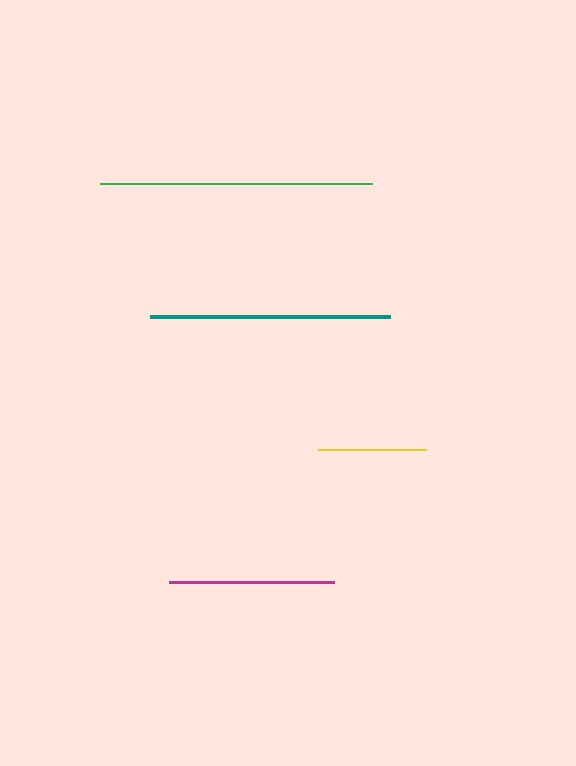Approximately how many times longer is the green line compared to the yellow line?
The green line is approximately 2.5 times the length of the yellow line.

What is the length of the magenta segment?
The magenta segment is approximately 165 pixels long.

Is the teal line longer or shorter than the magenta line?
The teal line is longer than the magenta line.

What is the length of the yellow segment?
The yellow segment is approximately 107 pixels long.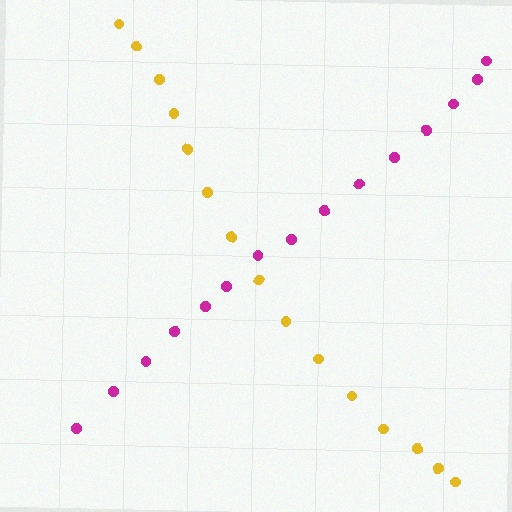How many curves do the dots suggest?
There are 2 distinct paths.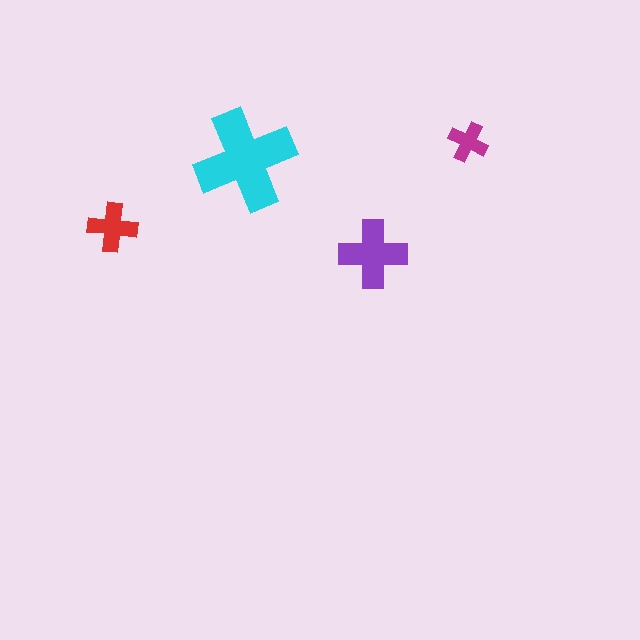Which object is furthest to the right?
The magenta cross is rightmost.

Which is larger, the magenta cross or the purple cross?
The purple one.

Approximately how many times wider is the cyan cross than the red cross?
About 2 times wider.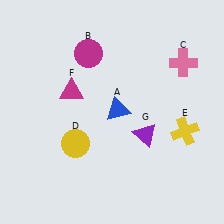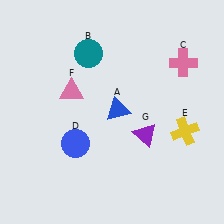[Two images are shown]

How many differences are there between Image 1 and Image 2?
There are 3 differences between the two images.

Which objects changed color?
B changed from magenta to teal. D changed from yellow to blue. F changed from magenta to pink.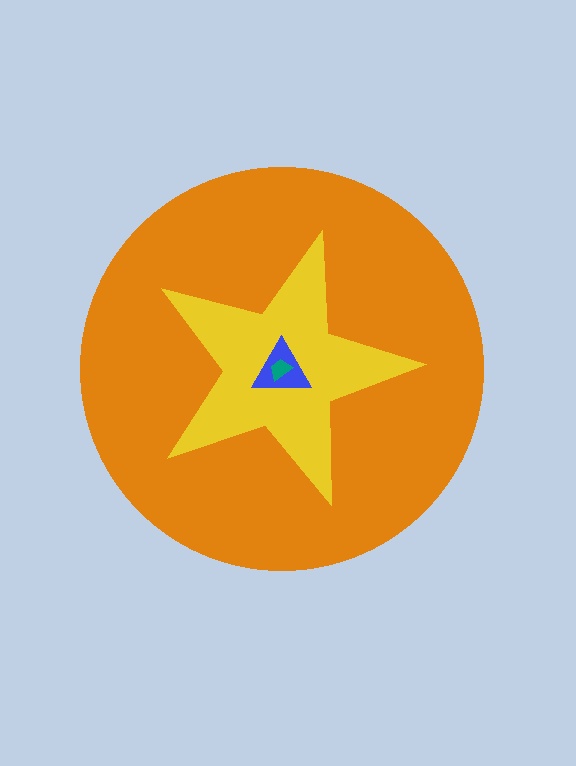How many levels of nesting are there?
4.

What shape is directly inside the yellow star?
The blue triangle.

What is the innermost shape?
The teal trapezoid.